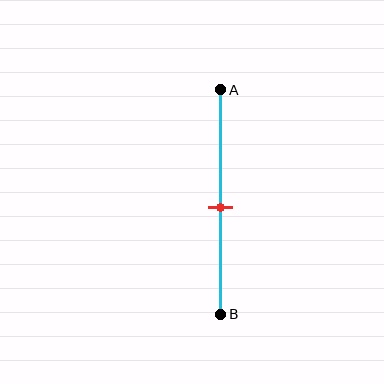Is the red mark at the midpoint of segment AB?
Yes, the mark is approximately at the midpoint.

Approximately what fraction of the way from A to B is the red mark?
The red mark is approximately 50% of the way from A to B.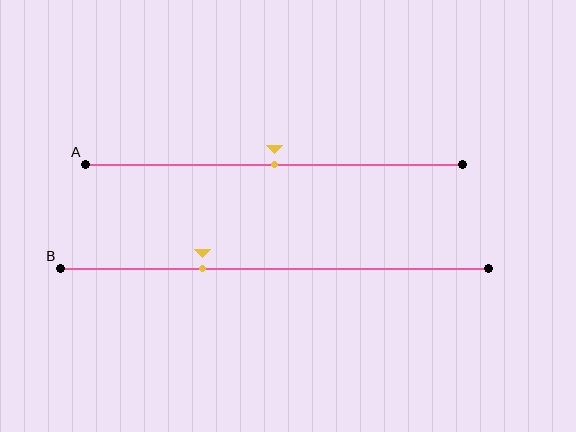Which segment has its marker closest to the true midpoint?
Segment A has its marker closest to the true midpoint.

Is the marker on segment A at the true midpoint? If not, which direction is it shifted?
Yes, the marker on segment A is at the true midpoint.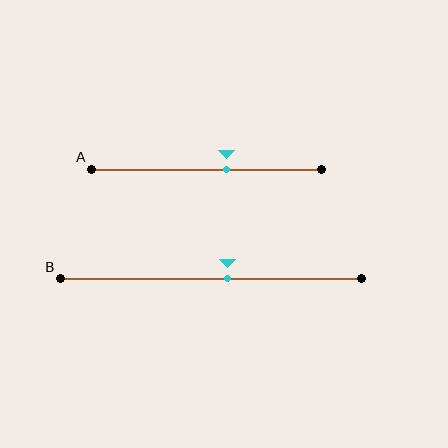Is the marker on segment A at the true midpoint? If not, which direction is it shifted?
No, the marker on segment A is shifted to the right by about 9% of the segment length.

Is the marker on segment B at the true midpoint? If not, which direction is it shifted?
No, the marker on segment B is shifted to the right by about 5% of the segment length.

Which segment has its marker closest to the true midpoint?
Segment B has its marker closest to the true midpoint.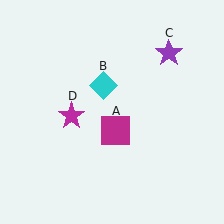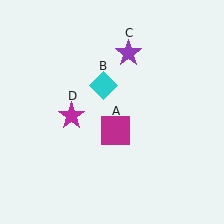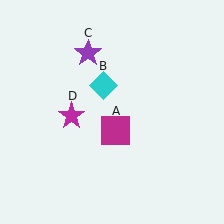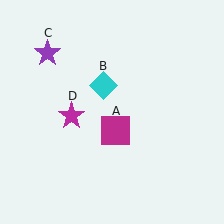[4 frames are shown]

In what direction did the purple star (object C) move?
The purple star (object C) moved left.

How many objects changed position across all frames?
1 object changed position: purple star (object C).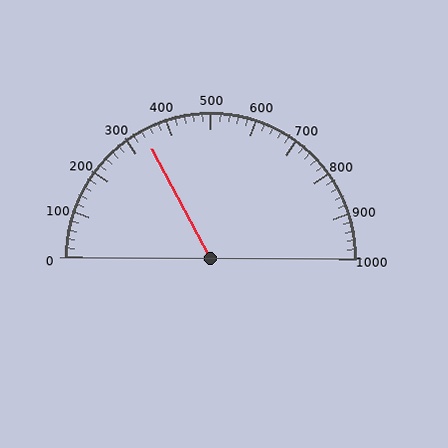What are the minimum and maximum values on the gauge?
The gauge ranges from 0 to 1000.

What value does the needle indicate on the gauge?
The needle indicates approximately 340.